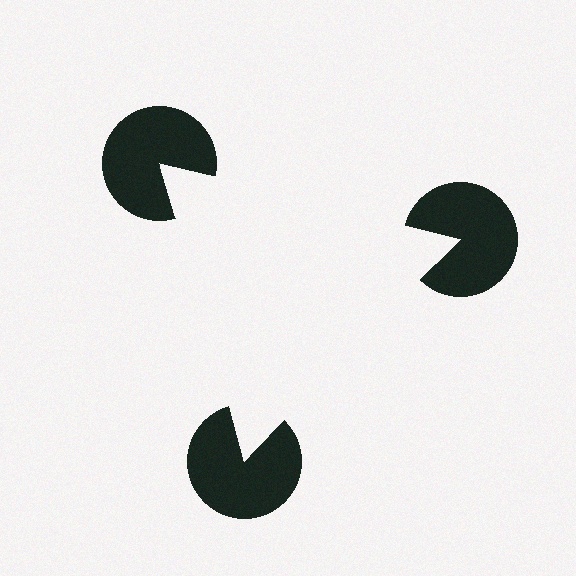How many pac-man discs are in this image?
There are 3 — one at each vertex of the illusory triangle.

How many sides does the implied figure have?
3 sides.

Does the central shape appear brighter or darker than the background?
It typically appears slightly brighter than the background, even though no actual brightness change is drawn.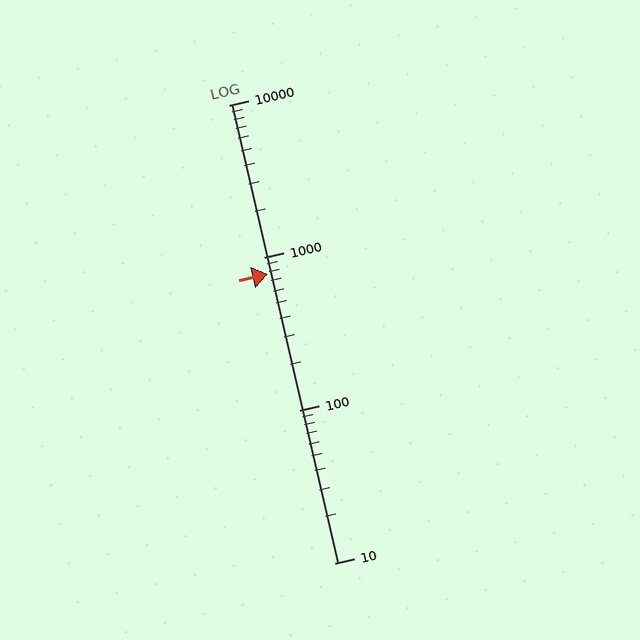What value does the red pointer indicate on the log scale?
The pointer indicates approximately 780.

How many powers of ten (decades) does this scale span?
The scale spans 3 decades, from 10 to 10000.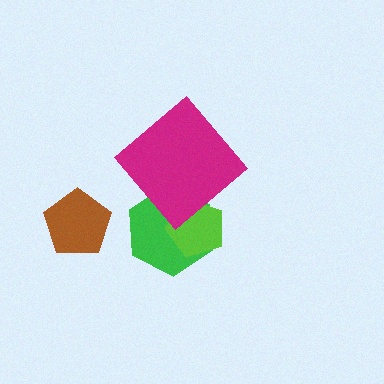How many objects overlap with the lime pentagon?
2 objects overlap with the lime pentagon.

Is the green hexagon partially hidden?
Yes, it is partially covered by another shape.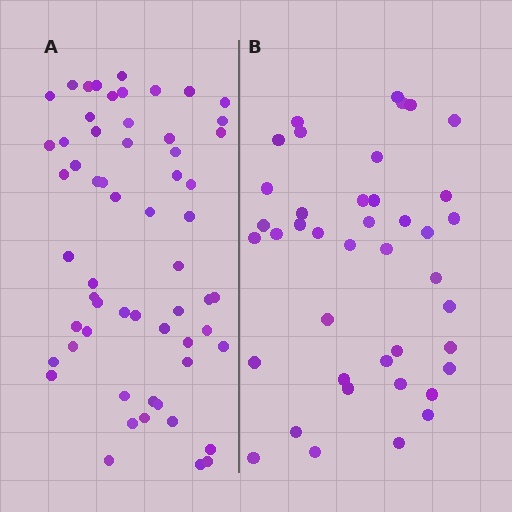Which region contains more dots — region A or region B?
Region A (the left region) has more dots.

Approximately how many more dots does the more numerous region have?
Region A has approximately 20 more dots than region B.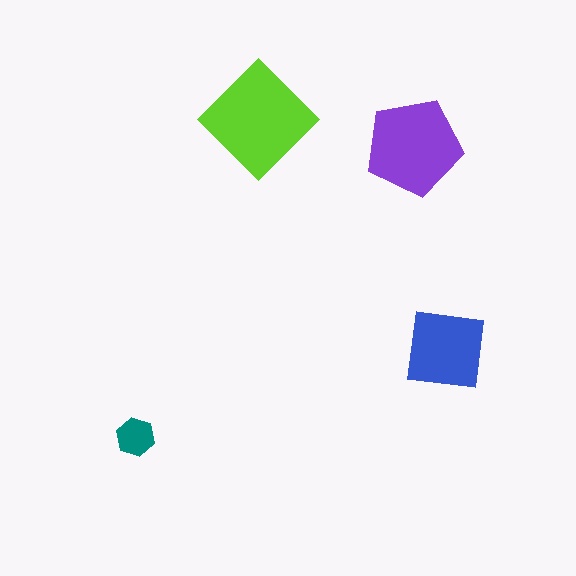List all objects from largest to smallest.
The lime diamond, the purple pentagon, the blue square, the teal hexagon.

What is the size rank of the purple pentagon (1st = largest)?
2nd.